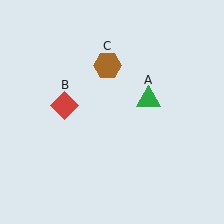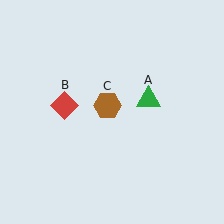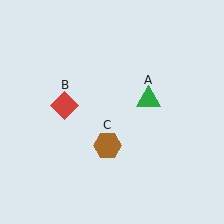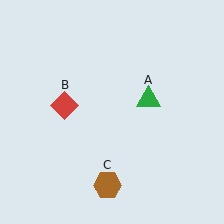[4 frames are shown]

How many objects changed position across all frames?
1 object changed position: brown hexagon (object C).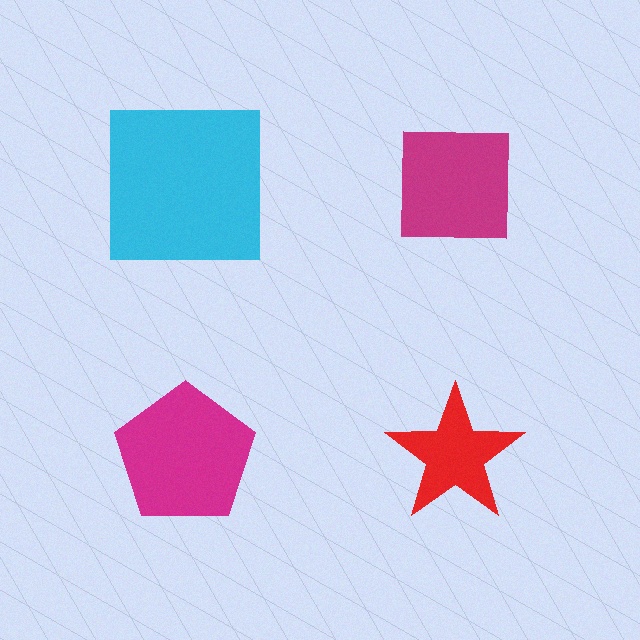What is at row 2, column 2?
A red star.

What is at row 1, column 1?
A cyan square.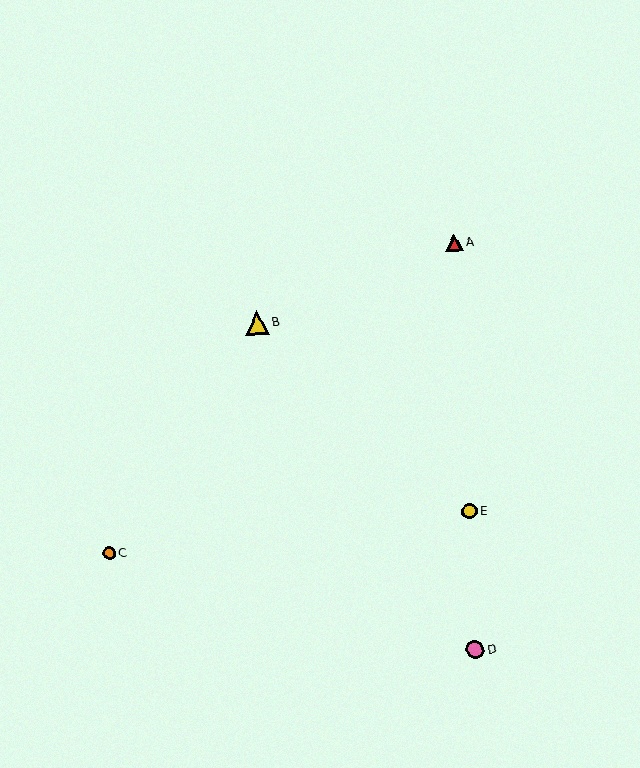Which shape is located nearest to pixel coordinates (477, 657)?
The pink circle (labeled D) at (475, 650) is nearest to that location.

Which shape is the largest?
The yellow triangle (labeled B) is the largest.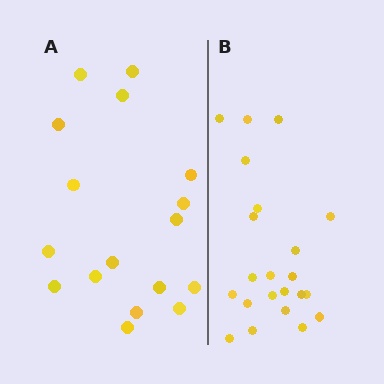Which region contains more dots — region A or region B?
Region B (the right region) has more dots.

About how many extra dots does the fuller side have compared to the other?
Region B has about 5 more dots than region A.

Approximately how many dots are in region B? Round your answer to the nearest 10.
About 20 dots. (The exact count is 22, which rounds to 20.)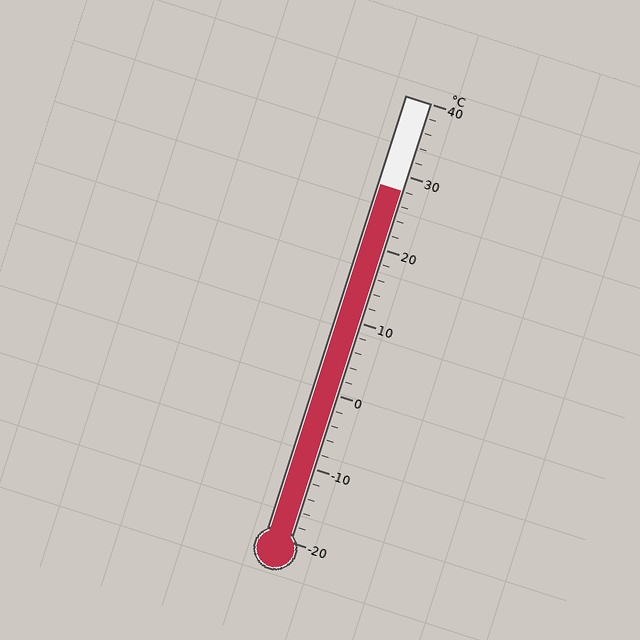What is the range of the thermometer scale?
The thermometer scale ranges from -20°C to 40°C.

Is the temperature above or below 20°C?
The temperature is above 20°C.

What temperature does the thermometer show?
The thermometer shows approximately 28°C.